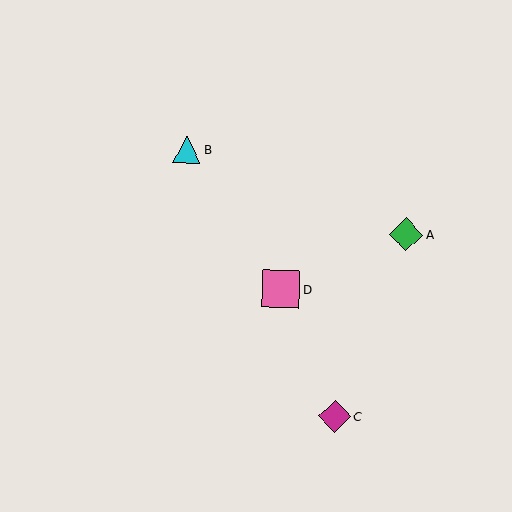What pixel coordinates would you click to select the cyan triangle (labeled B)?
Click at (187, 150) to select the cyan triangle B.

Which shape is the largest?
The pink square (labeled D) is the largest.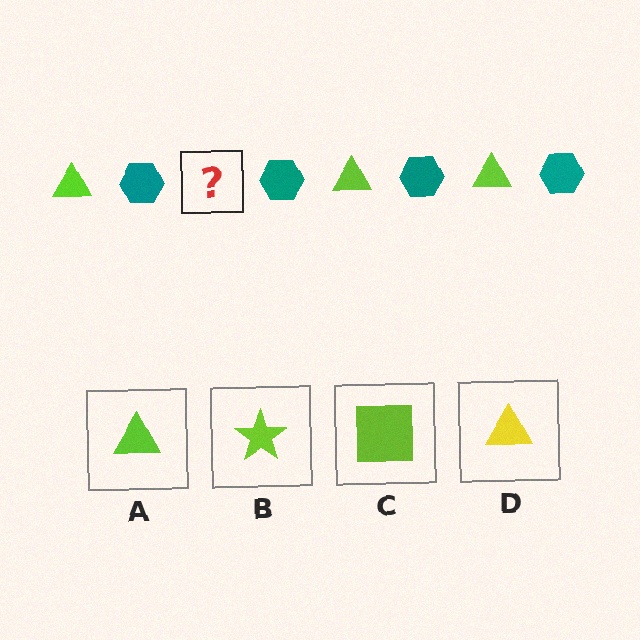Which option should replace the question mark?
Option A.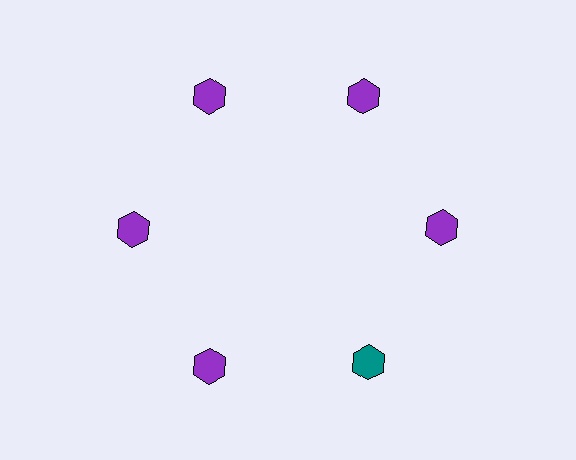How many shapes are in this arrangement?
There are 6 shapes arranged in a ring pattern.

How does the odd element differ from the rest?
It has a different color: teal instead of purple.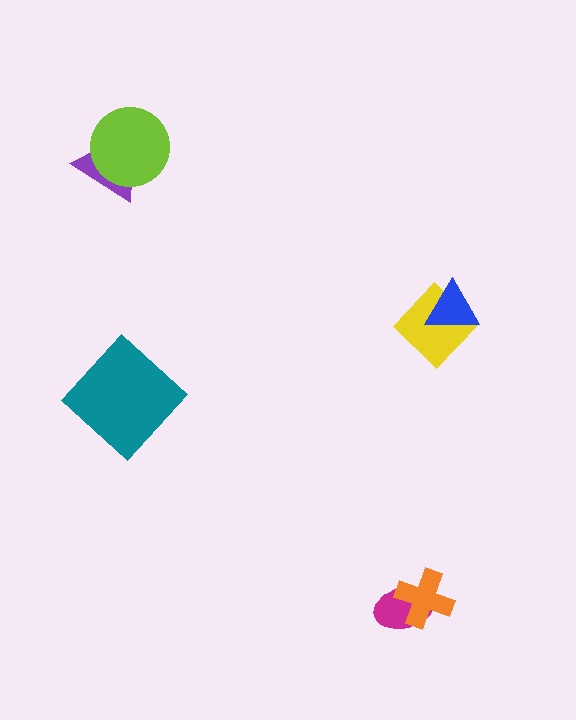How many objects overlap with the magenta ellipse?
1 object overlaps with the magenta ellipse.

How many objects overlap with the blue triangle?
1 object overlaps with the blue triangle.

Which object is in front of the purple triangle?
The lime circle is in front of the purple triangle.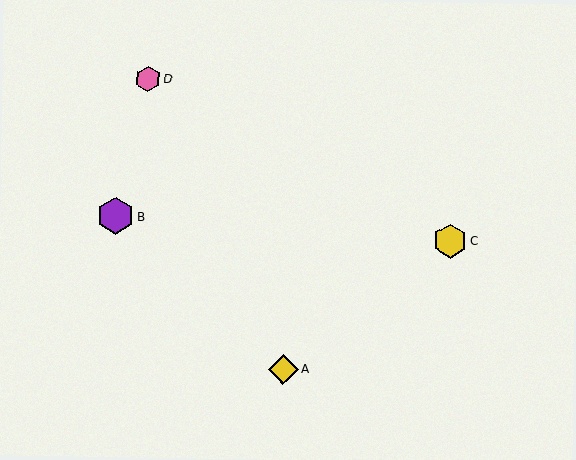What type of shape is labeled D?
Shape D is a pink hexagon.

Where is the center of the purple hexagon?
The center of the purple hexagon is at (115, 216).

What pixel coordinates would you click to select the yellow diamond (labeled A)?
Click at (283, 369) to select the yellow diamond A.